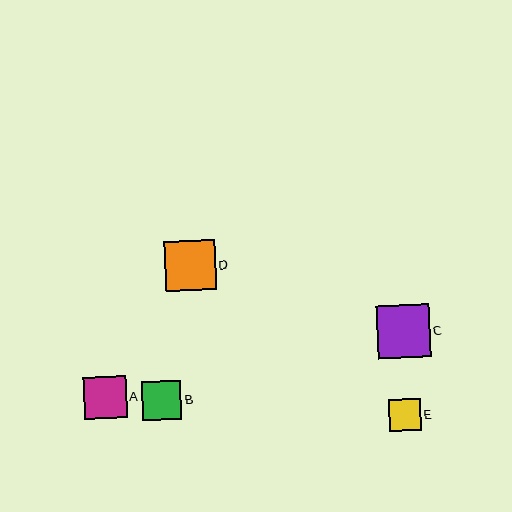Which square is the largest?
Square C is the largest with a size of approximately 53 pixels.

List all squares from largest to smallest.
From largest to smallest: C, D, A, B, E.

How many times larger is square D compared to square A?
Square D is approximately 1.2 times the size of square A.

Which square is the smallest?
Square E is the smallest with a size of approximately 32 pixels.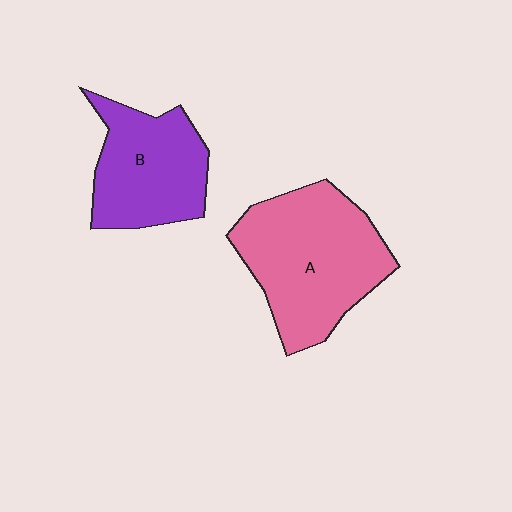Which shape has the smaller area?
Shape B (purple).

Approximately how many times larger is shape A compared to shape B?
Approximately 1.4 times.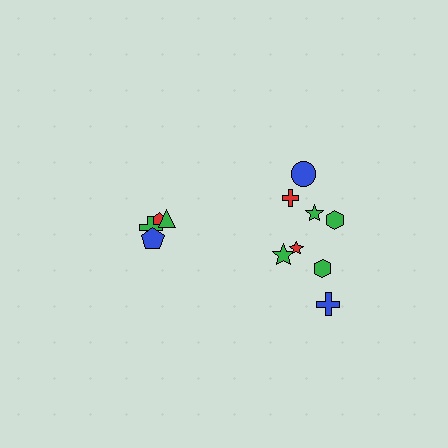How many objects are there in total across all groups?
There are 12 objects.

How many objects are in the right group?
There are 8 objects.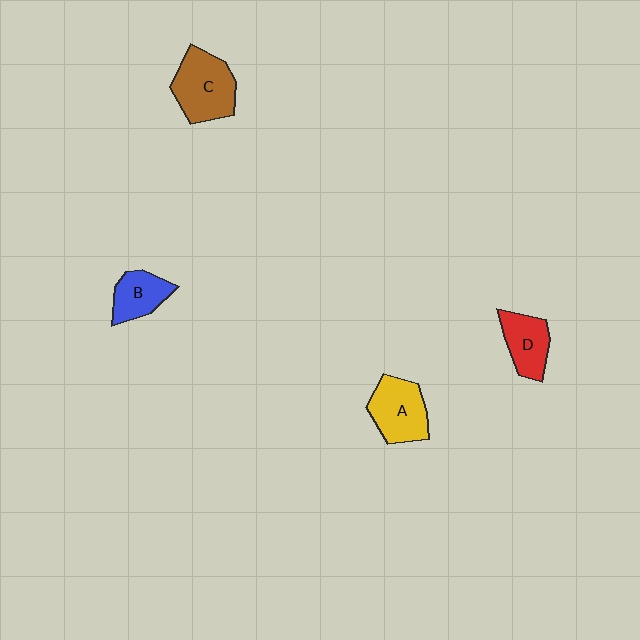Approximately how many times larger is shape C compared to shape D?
Approximately 1.5 times.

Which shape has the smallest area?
Shape B (blue).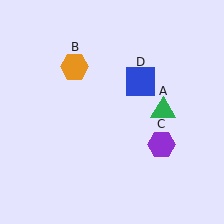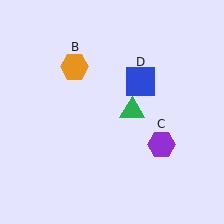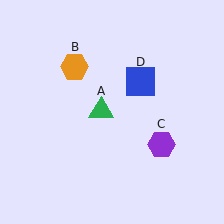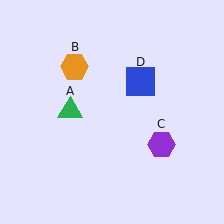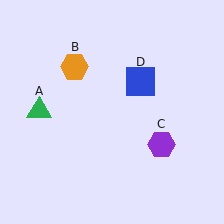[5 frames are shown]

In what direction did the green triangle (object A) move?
The green triangle (object A) moved left.